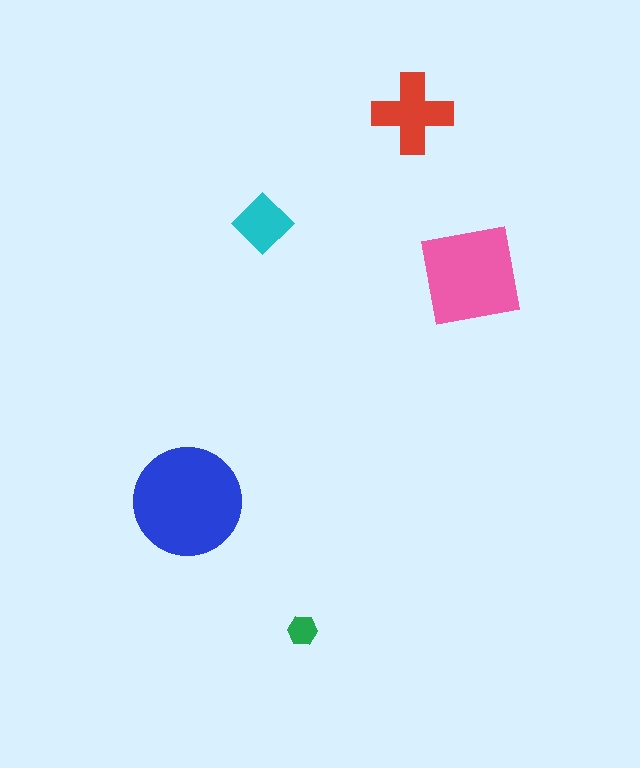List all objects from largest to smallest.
The blue circle, the pink square, the red cross, the cyan diamond, the green hexagon.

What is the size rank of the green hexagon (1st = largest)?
5th.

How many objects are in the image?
There are 5 objects in the image.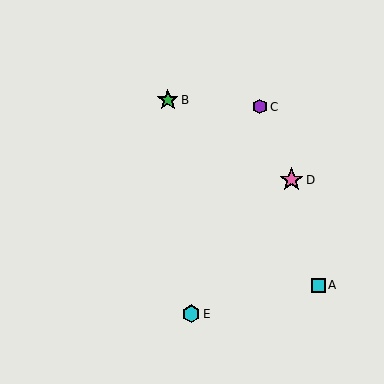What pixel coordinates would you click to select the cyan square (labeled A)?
Click at (318, 285) to select the cyan square A.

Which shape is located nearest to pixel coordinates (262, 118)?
The purple hexagon (labeled C) at (260, 106) is nearest to that location.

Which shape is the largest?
The pink star (labeled D) is the largest.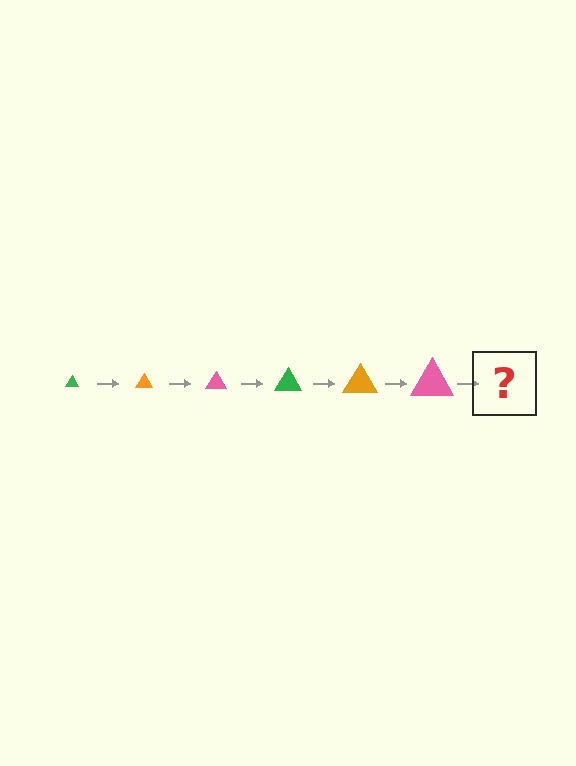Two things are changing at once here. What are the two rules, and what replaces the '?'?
The two rules are that the triangle grows larger each step and the color cycles through green, orange, and pink. The '?' should be a green triangle, larger than the previous one.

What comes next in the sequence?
The next element should be a green triangle, larger than the previous one.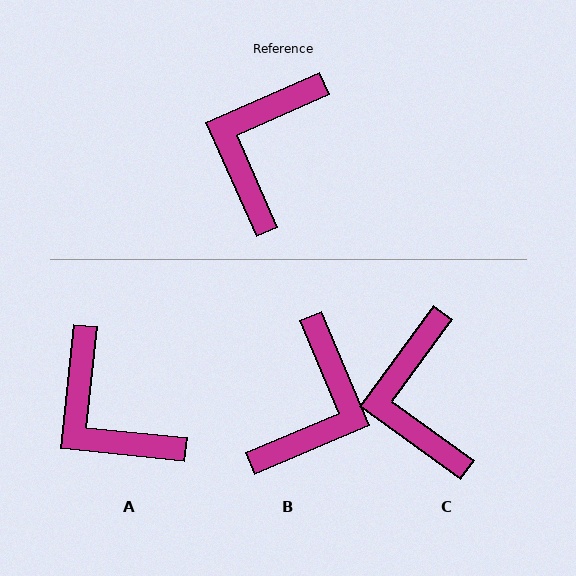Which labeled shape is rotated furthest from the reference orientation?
B, about 179 degrees away.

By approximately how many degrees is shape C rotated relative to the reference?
Approximately 30 degrees counter-clockwise.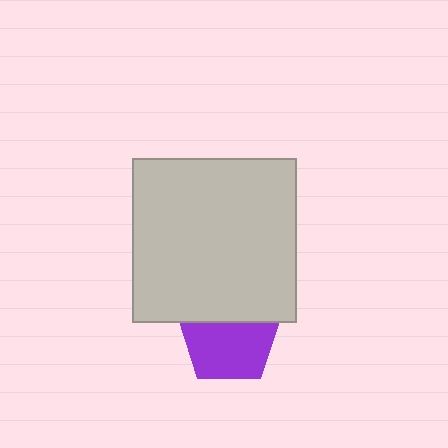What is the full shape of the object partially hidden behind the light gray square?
The partially hidden object is a purple pentagon.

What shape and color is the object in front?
The object in front is a light gray square.